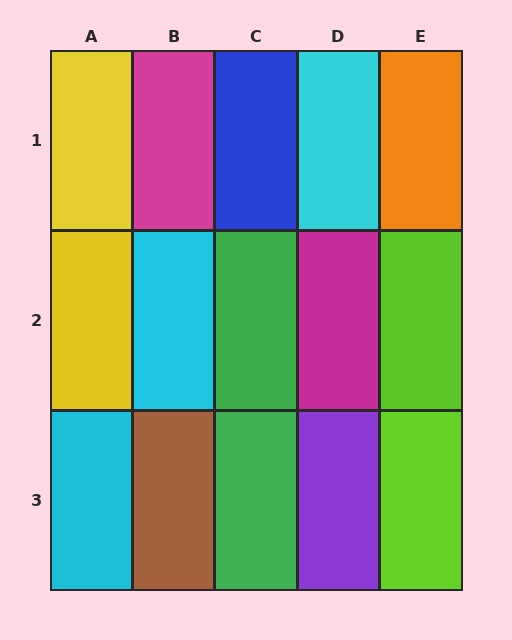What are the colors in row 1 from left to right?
Yellow, magenta, blue, cyan, orange.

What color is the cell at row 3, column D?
Purple.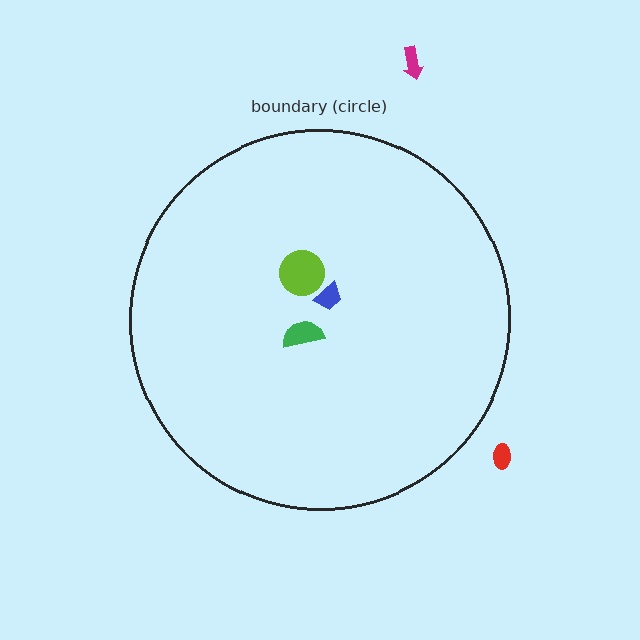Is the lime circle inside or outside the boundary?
Inside.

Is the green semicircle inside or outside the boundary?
Inside.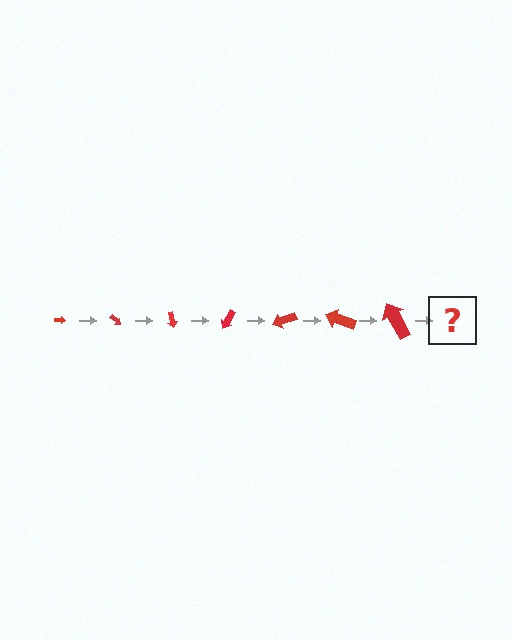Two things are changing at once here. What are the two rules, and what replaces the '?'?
The two rules are that the arrow grows larger each step and it rotates 40 degrees each step. The '?' should be an arrow, larger than the previous one and rotated 280 degrees from the start.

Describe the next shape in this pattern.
It should be an arrow, larger than the previous one and rotated 280 degrees from the start.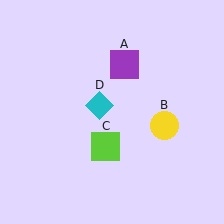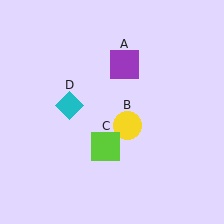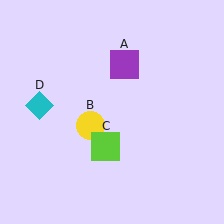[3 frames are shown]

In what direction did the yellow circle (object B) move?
The yellow circle (object B) moved left.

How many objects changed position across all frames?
2 objects changed position: yellow circle (object B), cyan diamond (object D).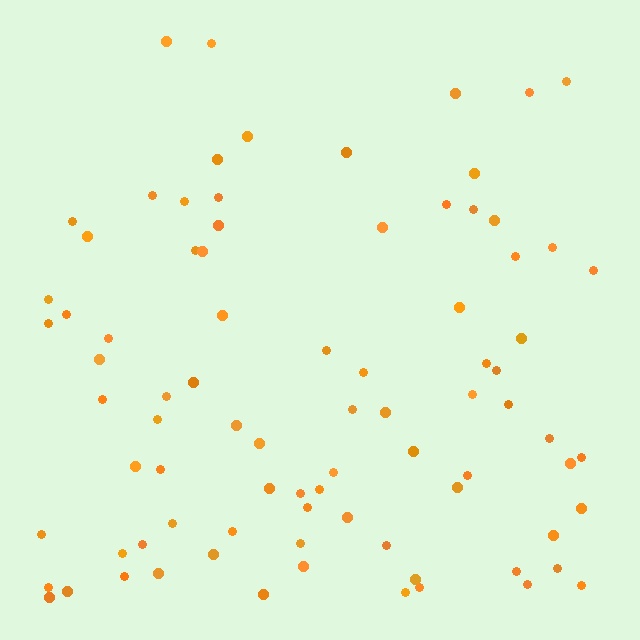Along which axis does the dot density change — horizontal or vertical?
Vertical.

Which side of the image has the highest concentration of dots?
The bottom.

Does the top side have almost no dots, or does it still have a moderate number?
Still a moderate number, just noticeably fewer than the bottom.